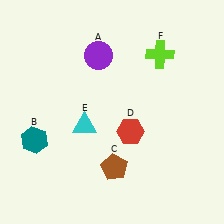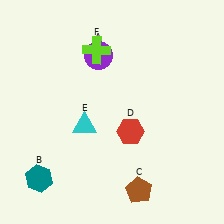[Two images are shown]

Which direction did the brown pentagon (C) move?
The brown pentagon (C) moved right.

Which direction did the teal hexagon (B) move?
The teal hexagon (B) moved down.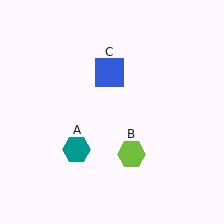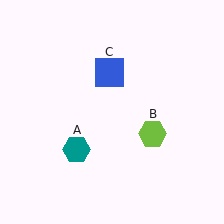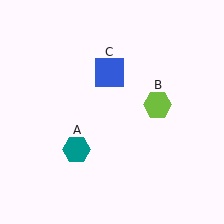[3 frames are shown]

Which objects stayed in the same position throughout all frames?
Teal hexagon (object A) and blue square (object C) remained stationary.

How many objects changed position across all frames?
1 object changed position: lime hexagon (object B).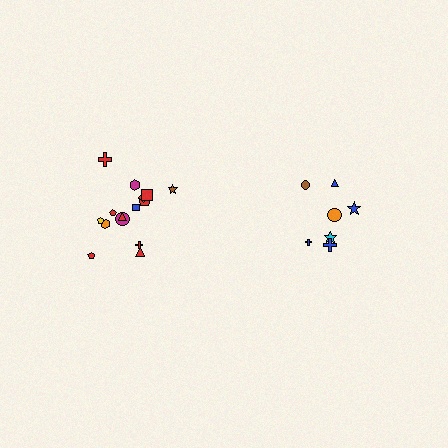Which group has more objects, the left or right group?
The left group.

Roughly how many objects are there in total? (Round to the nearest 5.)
Roughly 20 objects in total.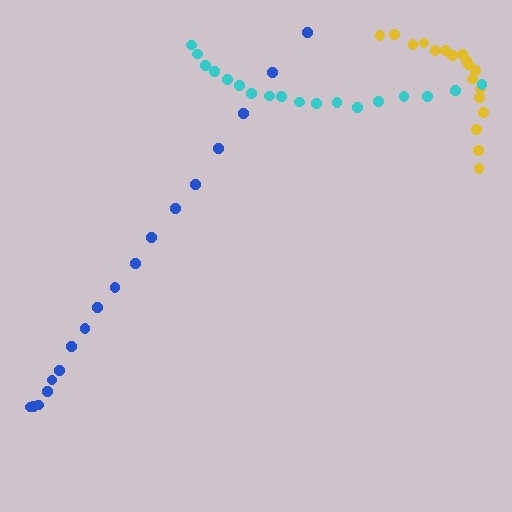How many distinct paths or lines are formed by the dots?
There are 3 distinct paths.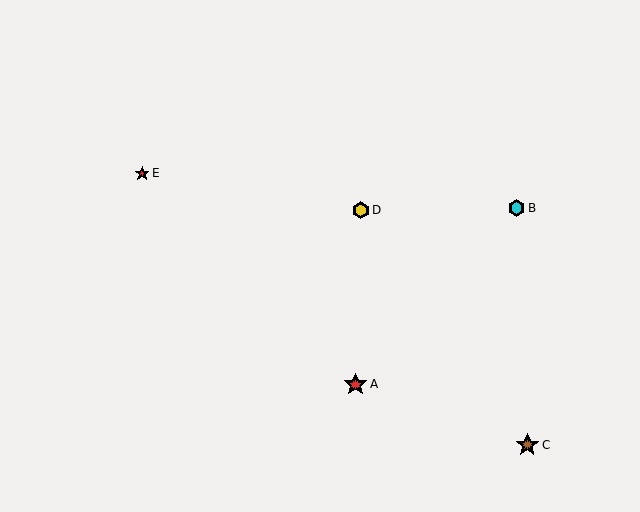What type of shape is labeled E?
Shape E is a red star.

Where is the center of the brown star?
The center of the brown star is at (527, 445).